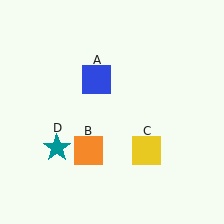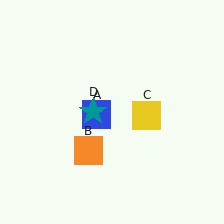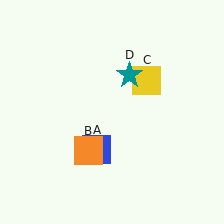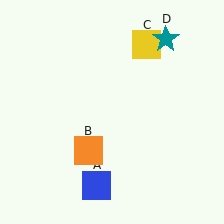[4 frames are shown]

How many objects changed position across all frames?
3 objects changed position: blue square (object A), yellow square (object C), teal star (object D).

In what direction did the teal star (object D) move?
The teal star (object D) moved up and to the right.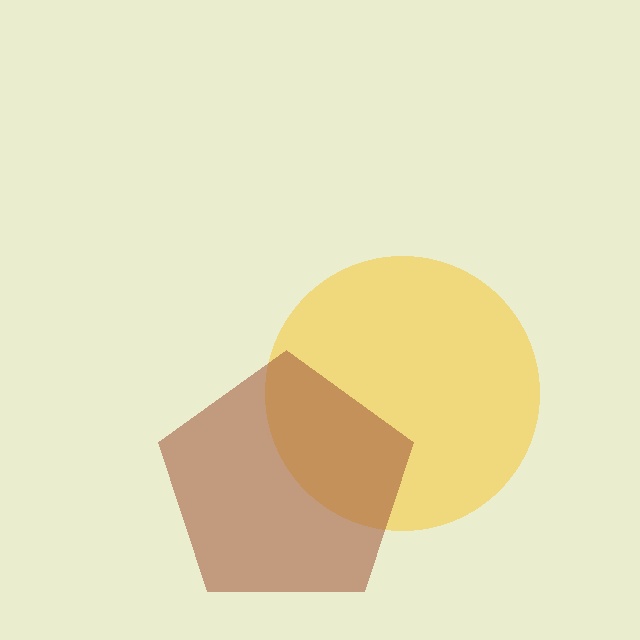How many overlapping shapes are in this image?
There are 2 overlapping shapes in the image.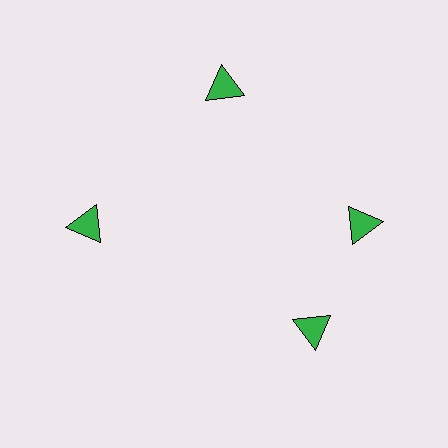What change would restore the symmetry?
The symmetry would be restored by rotating it back into even spacing with its neighbors so that all 4 triangles sit at equal angles and equal distance from the center.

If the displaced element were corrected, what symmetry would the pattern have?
It would have 4-fold rotational symmetry — the pattern would map onto itself every 90 degrees.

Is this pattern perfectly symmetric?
No. The 4 green triangles are arranged in a ring, but one element near the 6 o'clock position is rotated out of alignment along the ring, breaking the 4-fold rotational symmetry.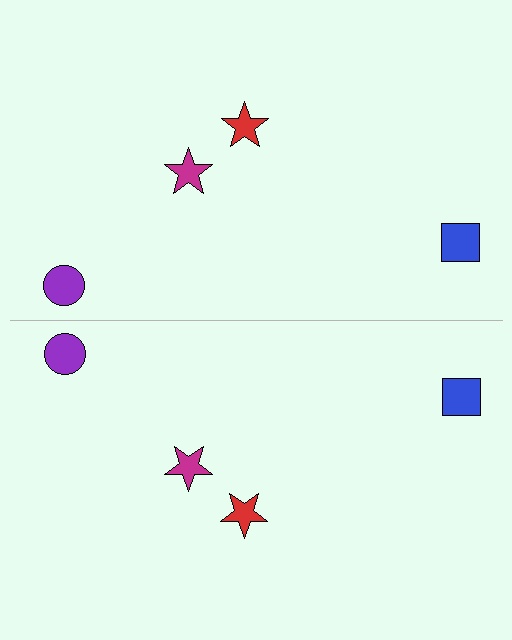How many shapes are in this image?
There are 8 shapes in this image.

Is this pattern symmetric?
Yes, this pattern has bilateral (reflection) symmetry.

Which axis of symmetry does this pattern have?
The pattern has a horizontal axis of symmetry running through the center of the image.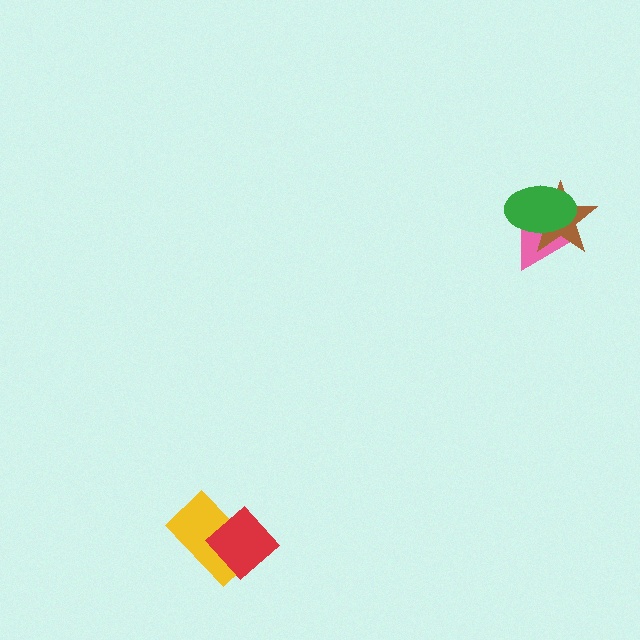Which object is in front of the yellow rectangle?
The red diamond is in front of the yellow rectangle.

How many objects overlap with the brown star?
2 objects overlap with the brown star.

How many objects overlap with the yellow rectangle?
1 object overlaps with the yellow rectangle.